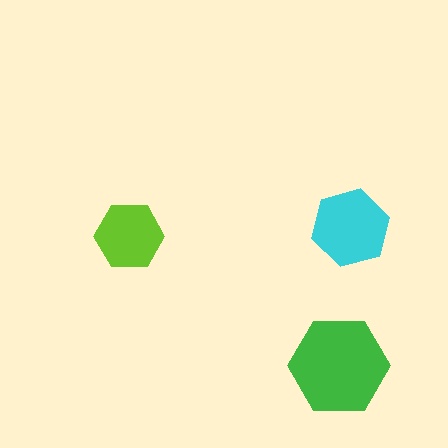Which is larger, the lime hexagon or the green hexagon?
The green one.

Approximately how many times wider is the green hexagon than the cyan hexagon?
About 1.5 times wider.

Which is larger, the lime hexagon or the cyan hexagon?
The cyan one.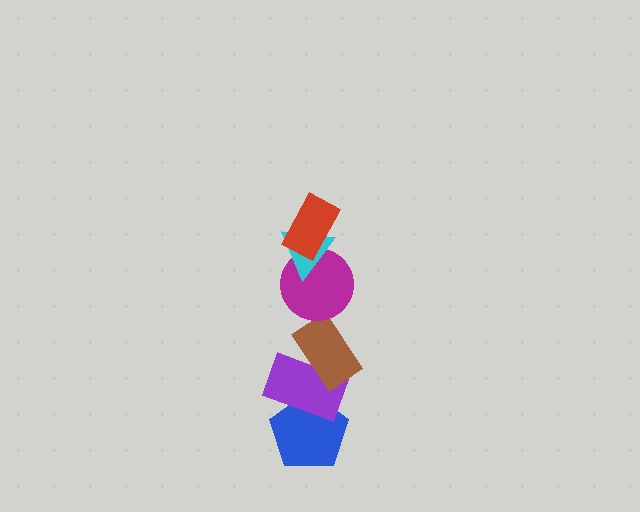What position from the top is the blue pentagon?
The blue pentagon is 6th from the top.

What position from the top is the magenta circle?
The magenta circle is 3rd from the top.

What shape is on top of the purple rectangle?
The brown rectangle is on top of the purple rectangle.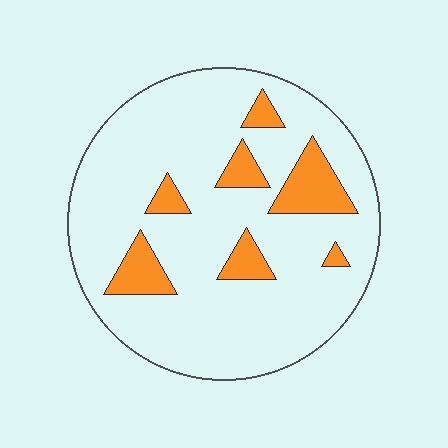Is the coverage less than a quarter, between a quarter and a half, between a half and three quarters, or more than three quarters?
Less than a quarter.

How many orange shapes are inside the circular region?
7.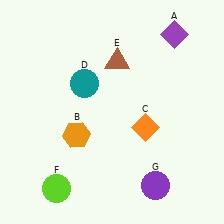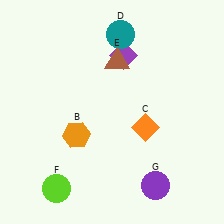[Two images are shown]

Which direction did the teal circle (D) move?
The teal circle (D) moved up.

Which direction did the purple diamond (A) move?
The purple diamond (A) moved left.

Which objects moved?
The objects that moved are: the purple diamond (A), the teal circle (D).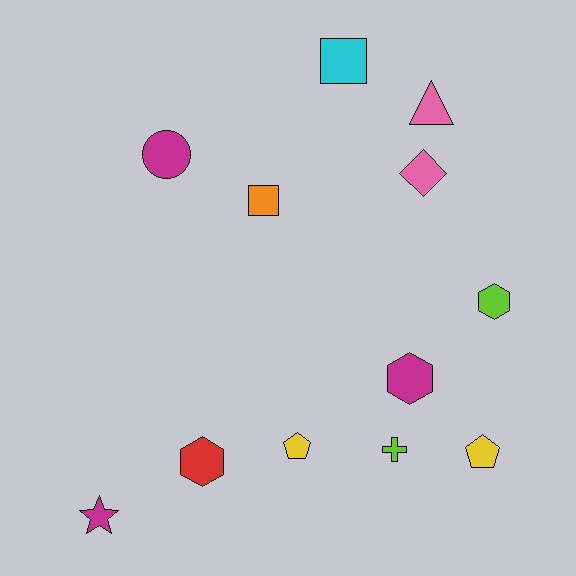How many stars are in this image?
There is 1 star.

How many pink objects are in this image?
There are 2 pink objects.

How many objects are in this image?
There are 12 objects.